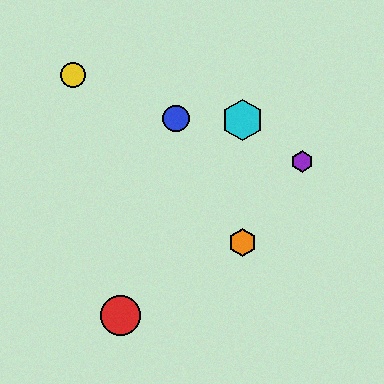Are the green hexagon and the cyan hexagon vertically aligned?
Yes, both are at x≈242.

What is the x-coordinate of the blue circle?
The blue circle is at x≈176.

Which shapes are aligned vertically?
The green hexagon, the orange hexagon, the cyan hexagon are aligned vertically.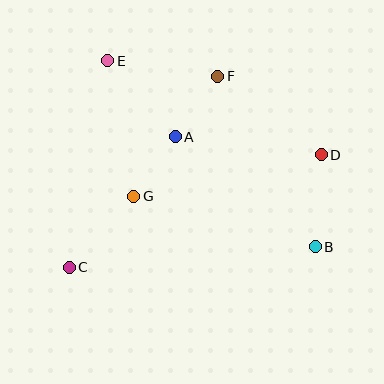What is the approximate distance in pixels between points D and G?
The distance between D and G is approximately 192 pixels.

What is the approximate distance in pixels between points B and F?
The distance between B and F is approximately 196 pixels.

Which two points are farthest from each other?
Points B and E are farthest from each other.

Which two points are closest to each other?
Points A and G are closest to each other.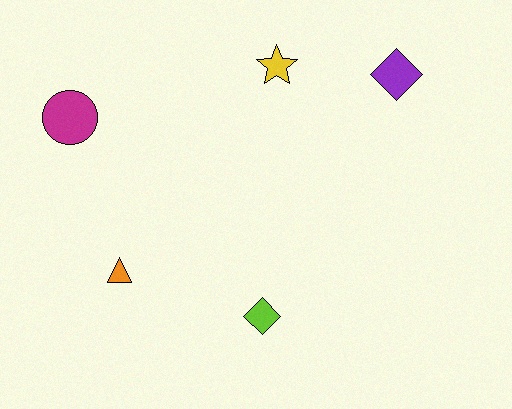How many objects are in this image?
There are 5 objects.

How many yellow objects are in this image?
There is 1 yellow object.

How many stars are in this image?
There is 1 star.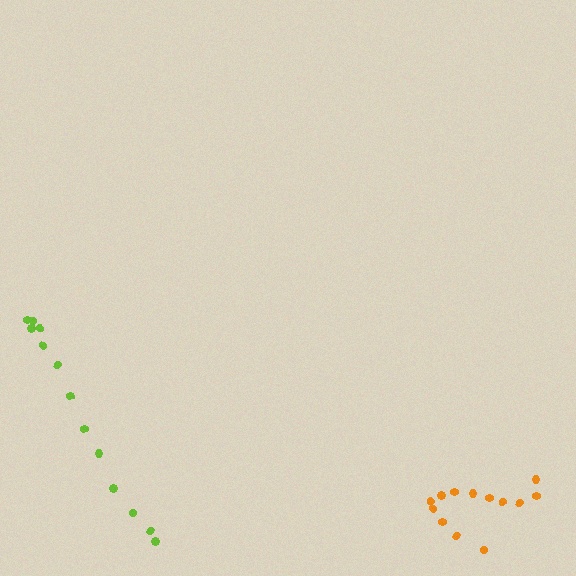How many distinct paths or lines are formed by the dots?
There are 2 distinct paths.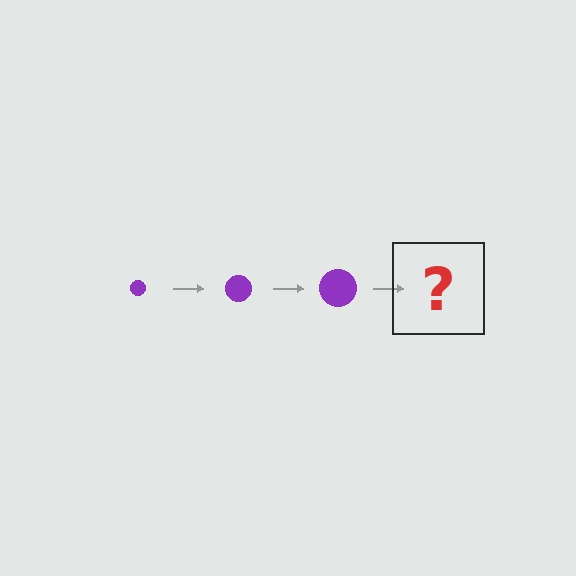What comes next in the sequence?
The next element should be a purple circle, larger than the previous one.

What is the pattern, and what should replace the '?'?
The pattern is that the circle gets progressively larger each step. The '?' should be a purple circle, larger than the previous one.